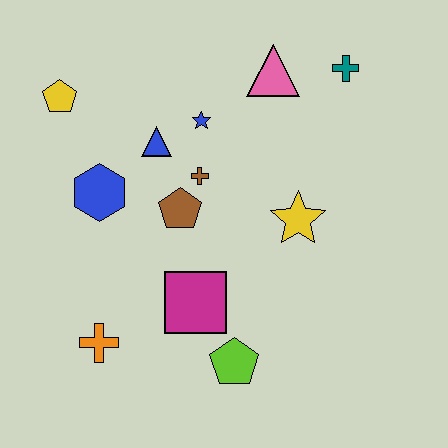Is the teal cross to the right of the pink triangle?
Yes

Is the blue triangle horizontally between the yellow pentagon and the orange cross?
No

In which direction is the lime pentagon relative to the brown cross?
The lime pentagon is below the brown cross.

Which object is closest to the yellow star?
The brown cross is closest to the yellow star.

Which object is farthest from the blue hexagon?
The teal cross is farthest from the blue hexagon.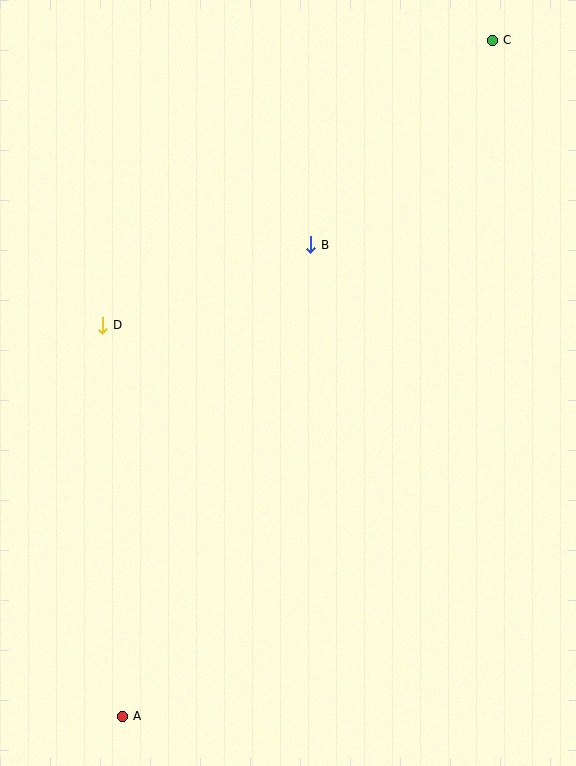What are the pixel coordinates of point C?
Point C is at (493, 40).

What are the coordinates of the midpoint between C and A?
The midpoint between C and A is at (308, 378).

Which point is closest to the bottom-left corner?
Point A is closest to the bottom-left corner.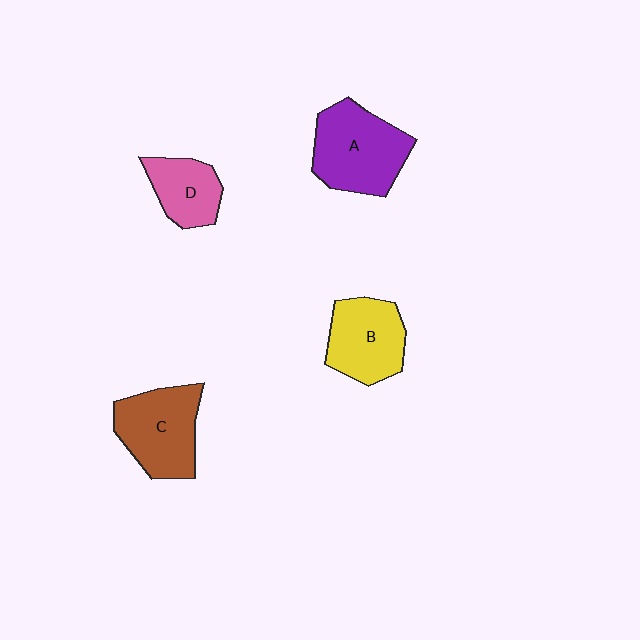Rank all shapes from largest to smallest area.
From largest to smallest: A (purple), C (brown), B (yellow), D (pink).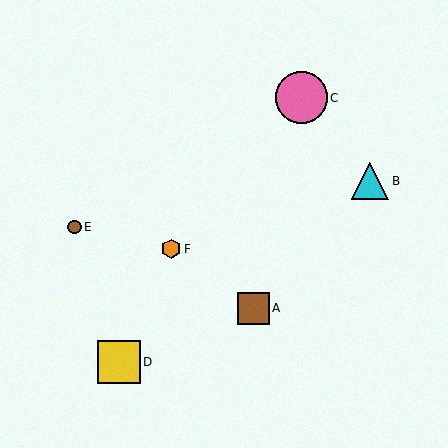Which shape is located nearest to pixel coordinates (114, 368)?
The yellow square (labeled D) at (119, 362) is nearest to that location.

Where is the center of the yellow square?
The center of the yellow square is at (119, 362).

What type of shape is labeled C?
Shape C is a pink circle.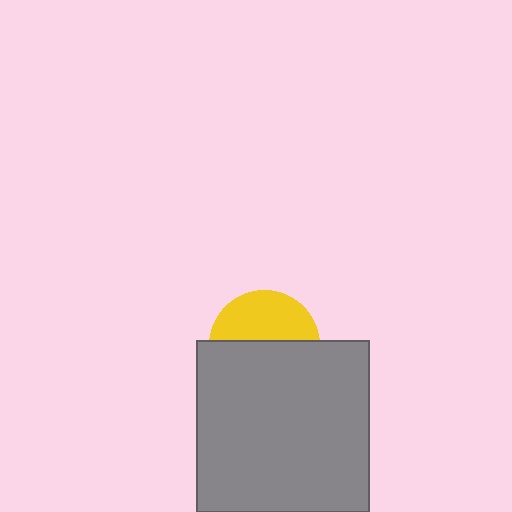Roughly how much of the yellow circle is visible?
A small part of it is visible (roughly 43%).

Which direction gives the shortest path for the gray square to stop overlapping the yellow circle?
Moving down gives the shortest separation.